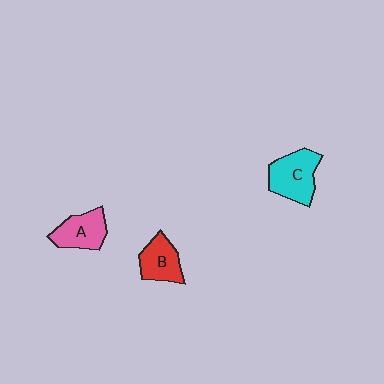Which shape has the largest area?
Shape C (cyan).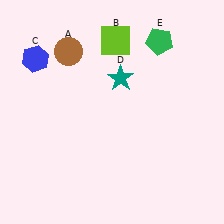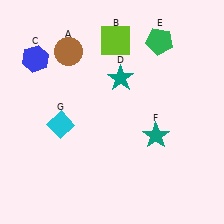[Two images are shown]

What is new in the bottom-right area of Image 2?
A teal star (F) was added in the bottom-right area of Image 2.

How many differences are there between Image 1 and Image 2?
There are 2 differences between the two images.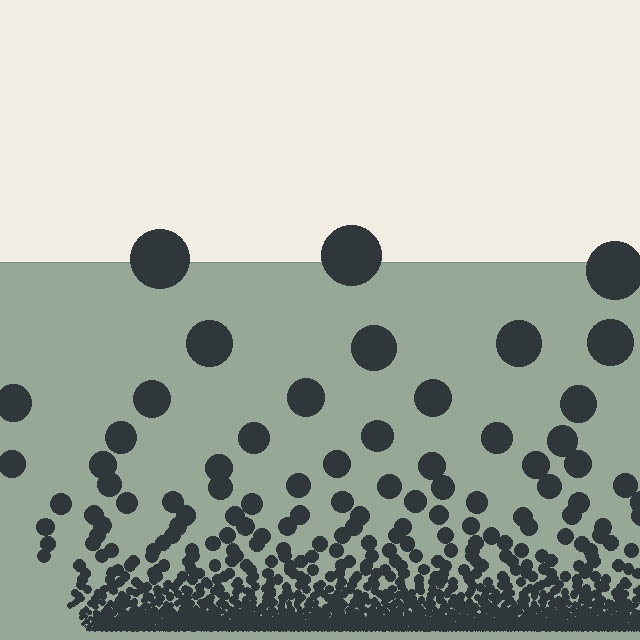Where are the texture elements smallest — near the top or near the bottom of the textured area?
Near the bottom.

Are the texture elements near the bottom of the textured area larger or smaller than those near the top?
Smaller. The gradient is inverted — elements near the bottom are smaller and denser.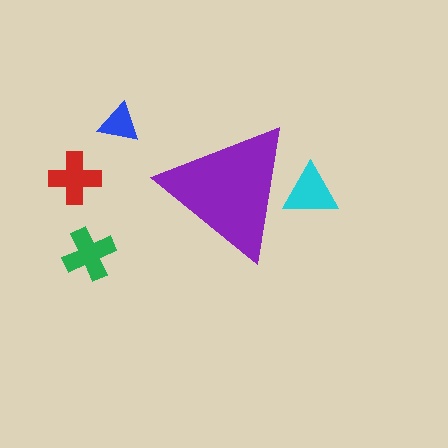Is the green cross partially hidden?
No, the green cross is fully visible.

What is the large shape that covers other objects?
A purple triangle.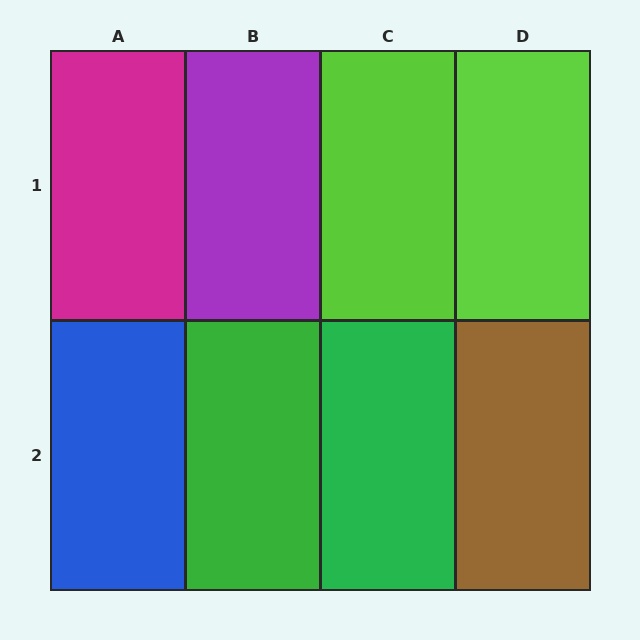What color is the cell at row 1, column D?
Lime.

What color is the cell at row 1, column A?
Magenta.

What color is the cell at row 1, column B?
Purple.